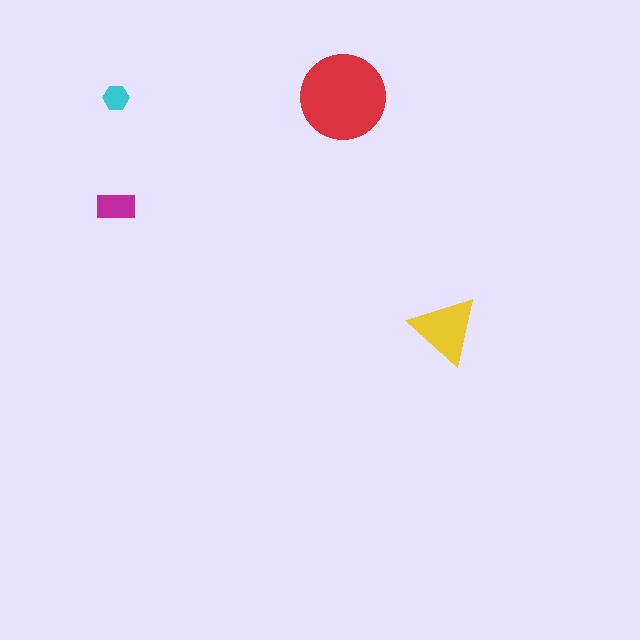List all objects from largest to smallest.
The red circle, the yellow triangle, the magenta rectangle, the cyan hexagon.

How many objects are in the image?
There are 4 objects in the image.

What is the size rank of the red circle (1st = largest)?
1st.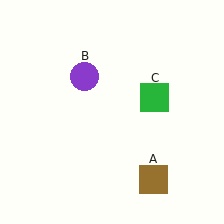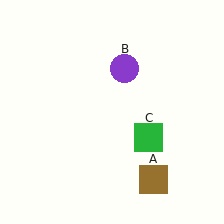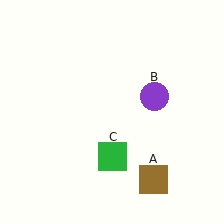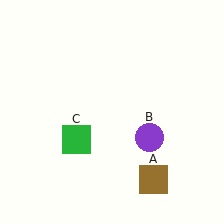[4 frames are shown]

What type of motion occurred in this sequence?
The purple circle (object B), green square (object C) rotated clockwise around the center of the scene.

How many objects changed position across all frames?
2 objects changed position: purple circle (object B), green square (object C).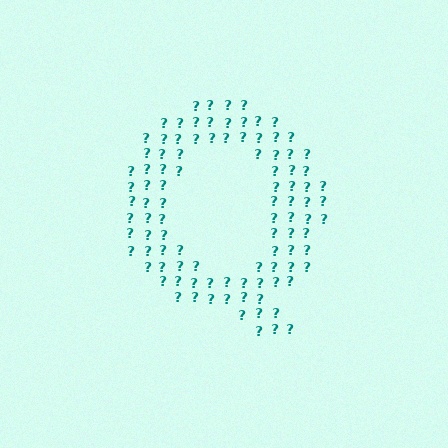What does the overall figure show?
The overall figure shows the letter Q.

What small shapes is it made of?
It is made of small question marks.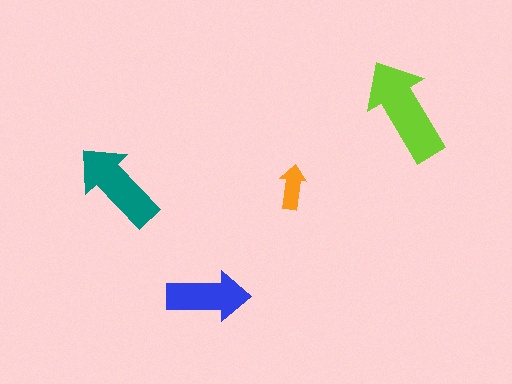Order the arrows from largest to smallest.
the lime one, the teal one, the blue one, the orange one.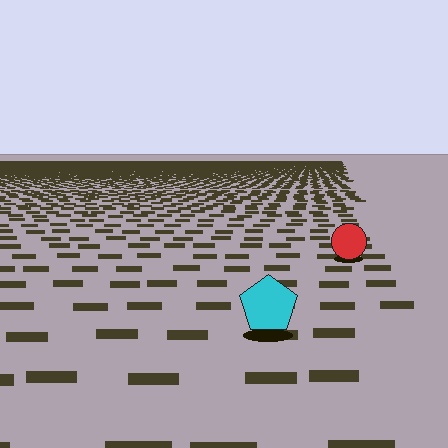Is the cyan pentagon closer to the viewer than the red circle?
Yes. The cyan pentagon is closer — you can tell from the texture gradient: the ground texture is coarser near it.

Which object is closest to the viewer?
The cyan pentagon is closest. The texture marks near it are larger and more spread out.